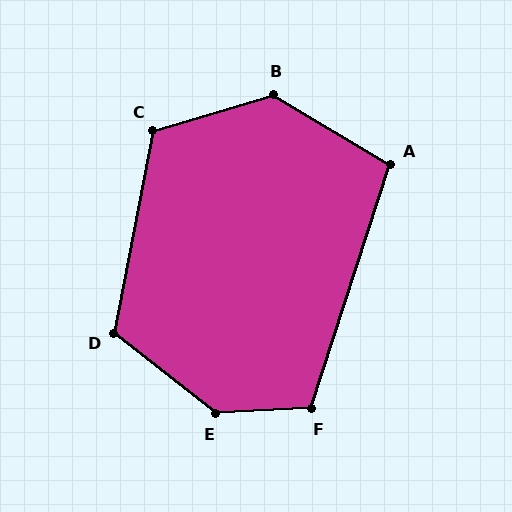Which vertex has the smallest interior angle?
A, at approximately 103 degrees.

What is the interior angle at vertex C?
Approximately 118 degrees (obtuse).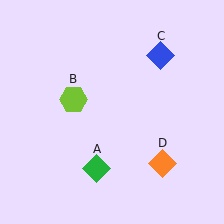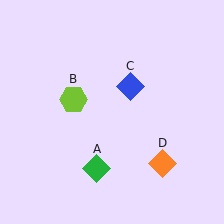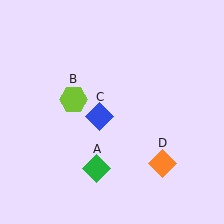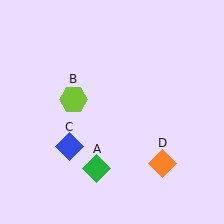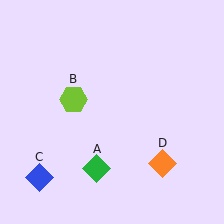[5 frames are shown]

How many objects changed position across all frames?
1 object changed position: blue diamond (object C).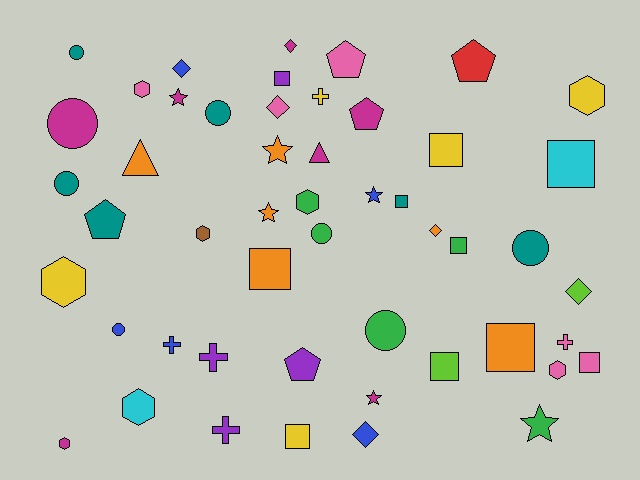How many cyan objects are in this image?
There are 2 cyan objects.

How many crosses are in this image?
There are 5 crosses.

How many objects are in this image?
There are 50 objects.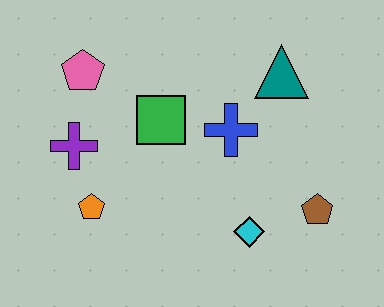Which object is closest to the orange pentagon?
The purple cross is closest to the orange pentagon.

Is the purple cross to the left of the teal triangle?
Yes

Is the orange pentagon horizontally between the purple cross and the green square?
Yes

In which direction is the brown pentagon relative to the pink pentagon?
The brown pentagon is to the right of the pink pentagon.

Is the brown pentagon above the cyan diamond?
Yes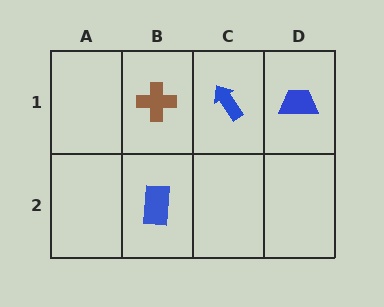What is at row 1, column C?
A blue arrow.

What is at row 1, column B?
A brown cross.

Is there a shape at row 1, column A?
No, that cell is empty.